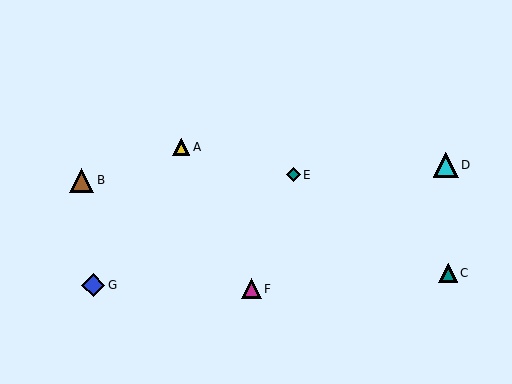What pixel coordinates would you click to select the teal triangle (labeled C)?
Click at (448, 273) to select the teal triangle C.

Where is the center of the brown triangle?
The center of the brown triangle is at (82, 180).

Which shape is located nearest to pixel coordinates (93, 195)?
The brown triangle (labeled B) at (82, 180) is nearest to that location.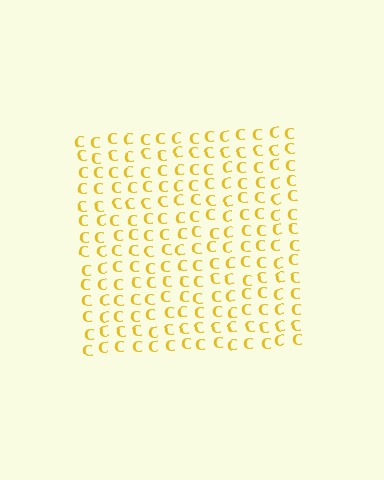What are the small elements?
The small elements are letter C's.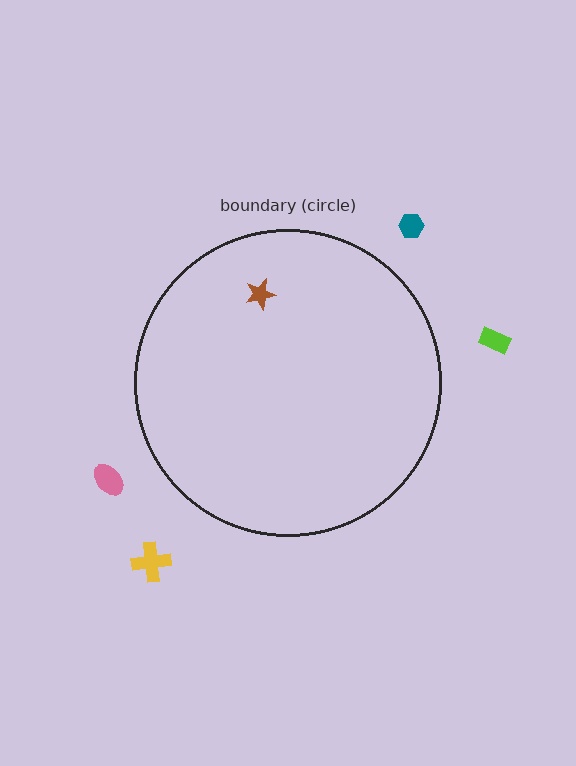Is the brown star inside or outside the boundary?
Inside.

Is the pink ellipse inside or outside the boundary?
Outside.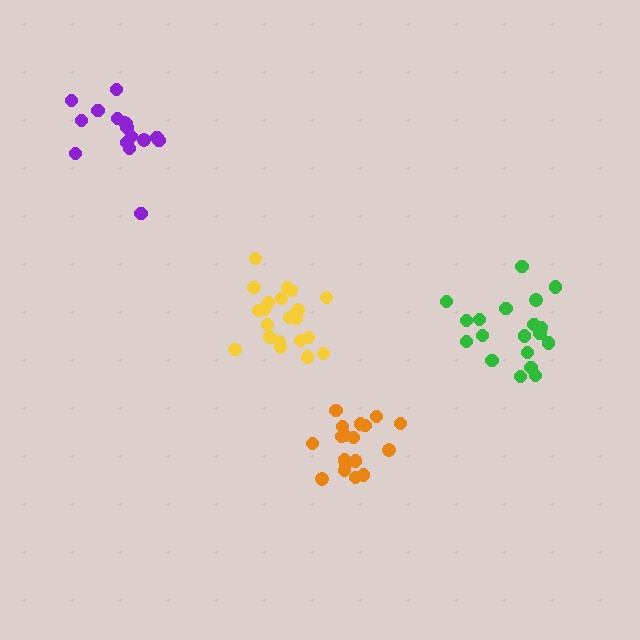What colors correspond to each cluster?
The clusters are colored: green, purple, orange, yellow.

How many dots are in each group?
Group 1: 20 dots, Group 2: 17 dots, Group 3: 18 dots, Group 4: 21 dots (76 total).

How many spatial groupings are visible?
There are 4 spatial groupings.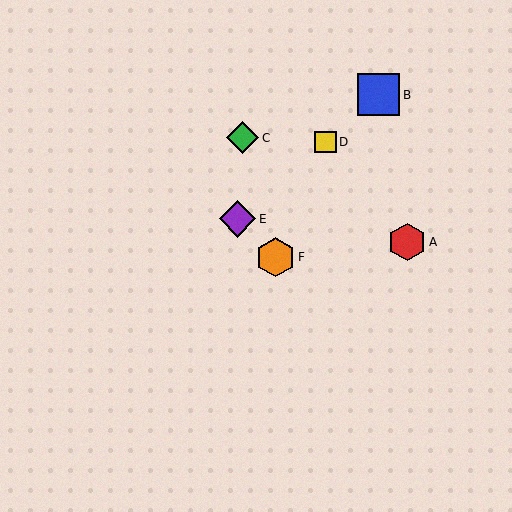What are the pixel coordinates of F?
Object F is at (275, 257).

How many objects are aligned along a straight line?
3 objects (B, D, E) are aligned along a straight line.